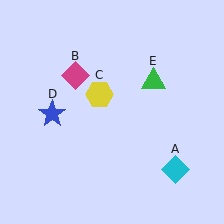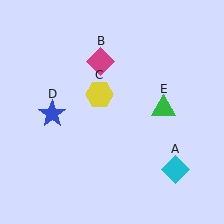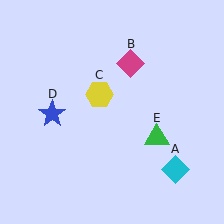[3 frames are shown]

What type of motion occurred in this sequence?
The magenta diamond (object B), green triangle (object E) rotated clockwise around the center of the scene.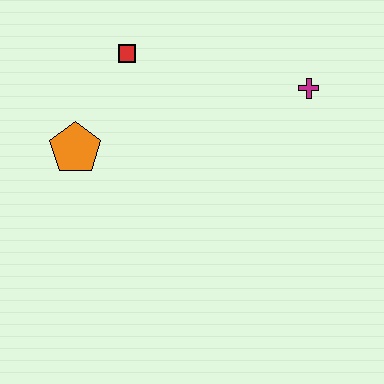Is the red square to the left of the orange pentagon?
No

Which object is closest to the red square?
The orange pentagon is closest to the red square.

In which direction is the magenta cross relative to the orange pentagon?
The magenta cross is to the right of the orange pentagon.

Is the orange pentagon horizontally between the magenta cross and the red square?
No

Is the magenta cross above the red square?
No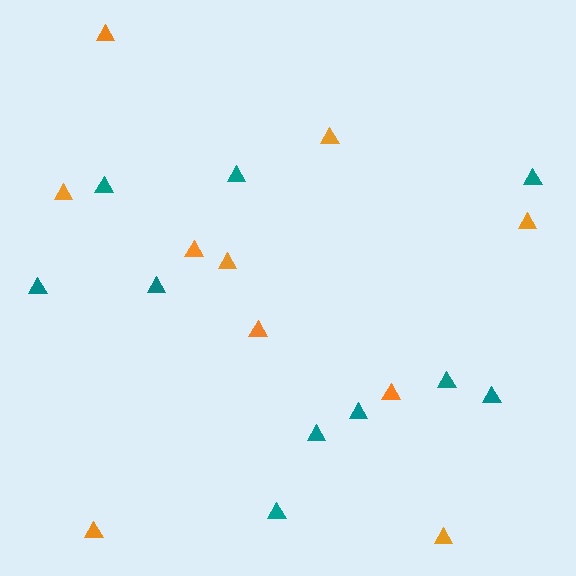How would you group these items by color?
There are 2 groups: one group of orange triangles (10) and one group of teal triangles (10).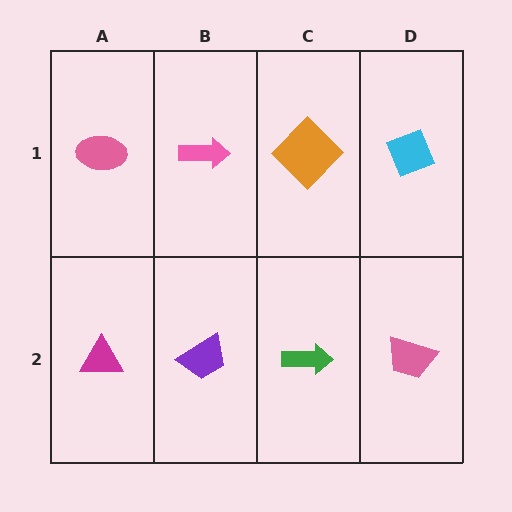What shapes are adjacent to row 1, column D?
A pink trapezoid (row 2, column D), an orange diamond (row 1, column C).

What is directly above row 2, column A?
A pink ellipse.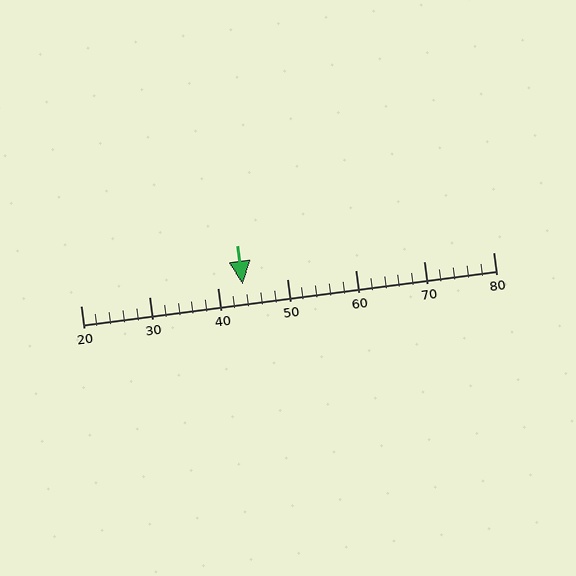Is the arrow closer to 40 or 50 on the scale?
The arrow is closer to 40.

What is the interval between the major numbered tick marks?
The major tick marks are spaced 10 units apart.